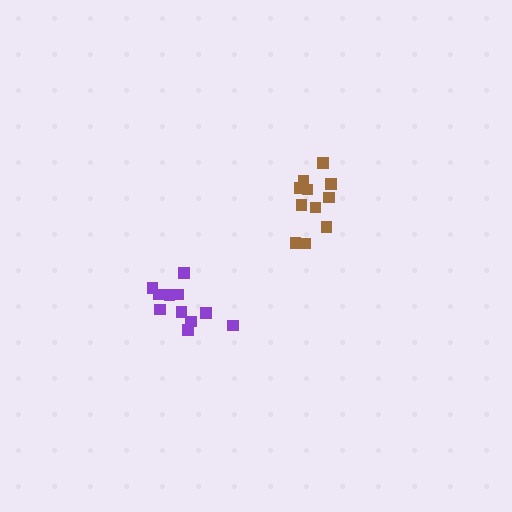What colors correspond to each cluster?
The clusters are colored: purple, brown.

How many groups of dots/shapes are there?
There are 2 groups.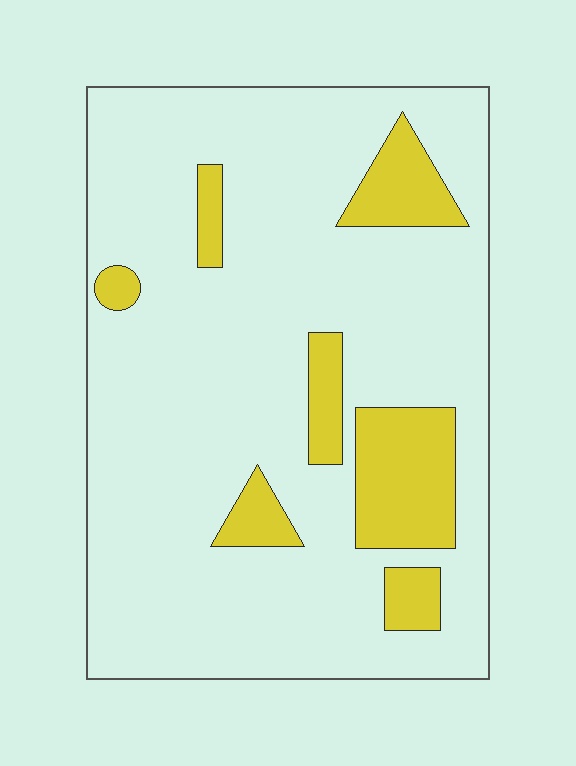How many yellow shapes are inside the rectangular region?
7.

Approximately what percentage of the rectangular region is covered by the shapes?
Approximately 15%.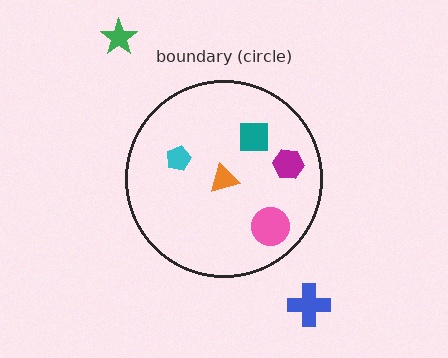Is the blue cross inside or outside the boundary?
Outside.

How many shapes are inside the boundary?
5 inside, 2 outside.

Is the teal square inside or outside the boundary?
Inside.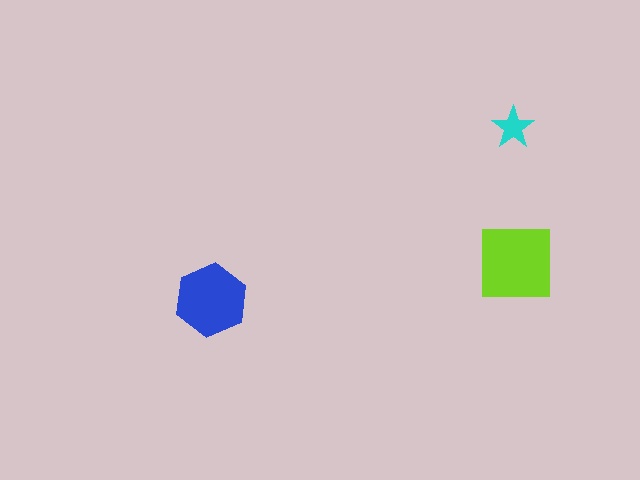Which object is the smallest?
The cyan star.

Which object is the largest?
The lime square.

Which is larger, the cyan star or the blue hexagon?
The blue hexagon.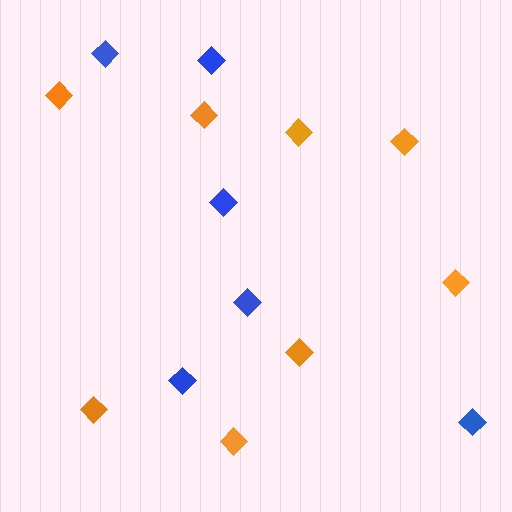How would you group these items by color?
There are 2 groups: one group of blue diamonds (6) and one group of orange diamonds (8).